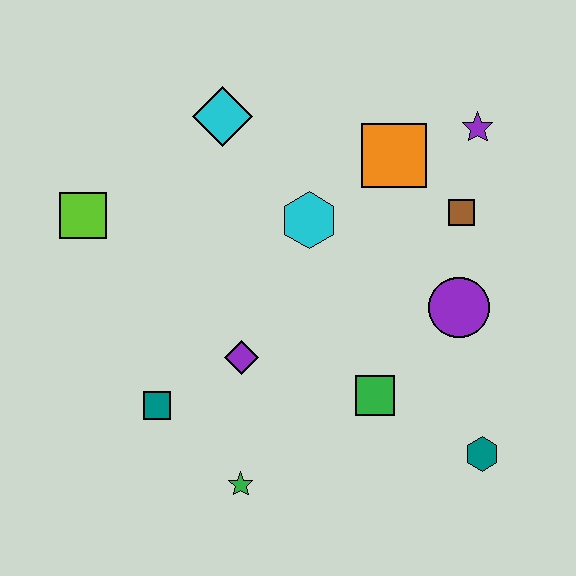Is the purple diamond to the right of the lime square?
Yes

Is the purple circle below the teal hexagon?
No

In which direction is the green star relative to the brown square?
The green star is below the brown square.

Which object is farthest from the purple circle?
The lime square is farthest from the purple circle.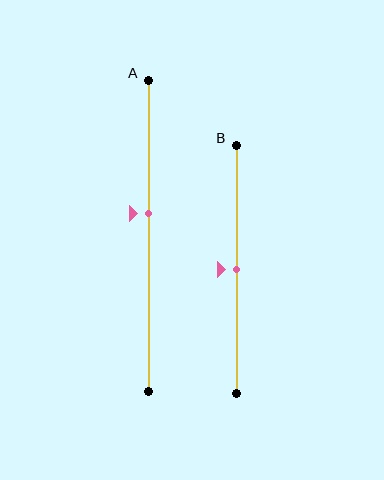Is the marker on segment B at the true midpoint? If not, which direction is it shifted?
Yes, the marker on segment B is at the true midpoint.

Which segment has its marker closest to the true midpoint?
Segment B has its marker closest to the true midpoint.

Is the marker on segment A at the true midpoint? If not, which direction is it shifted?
No, the marker on segment A is shifted upward by about 7% of the segment length.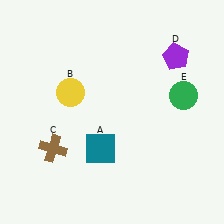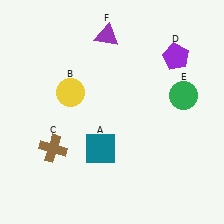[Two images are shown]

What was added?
A purple triangle (F) was added in Image 2.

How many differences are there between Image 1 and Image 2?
There is 1 difference between the two images.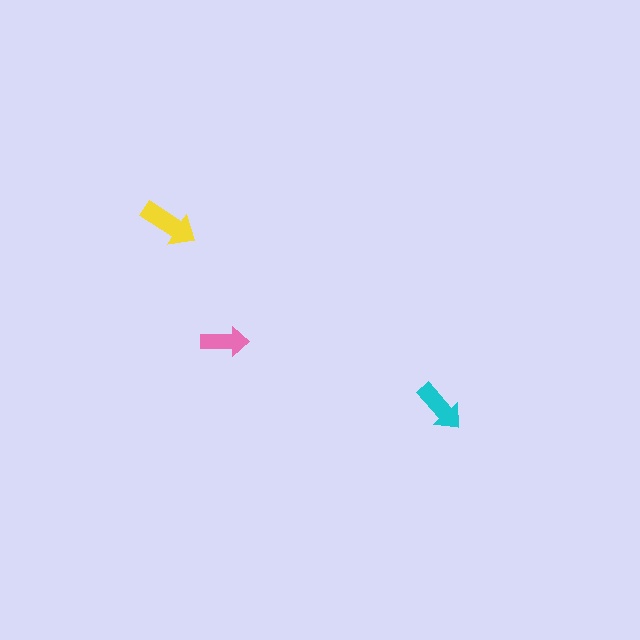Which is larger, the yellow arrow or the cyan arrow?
The yellow one.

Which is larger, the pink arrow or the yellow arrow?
The yellow one.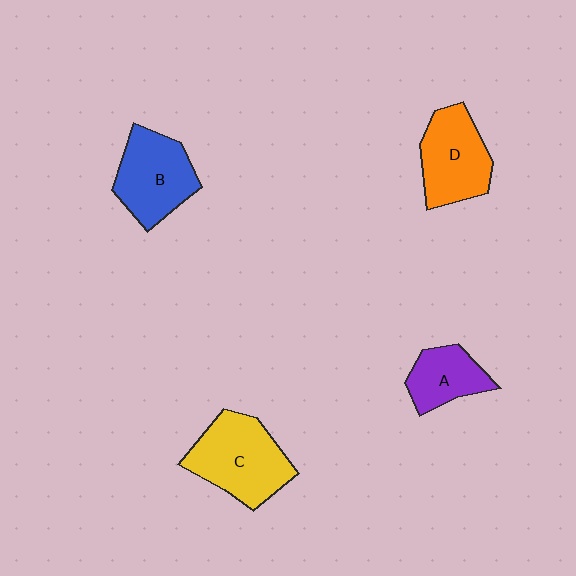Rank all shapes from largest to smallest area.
From largest to smallest: C (yellow), B (blue), D (orange), A (purple).